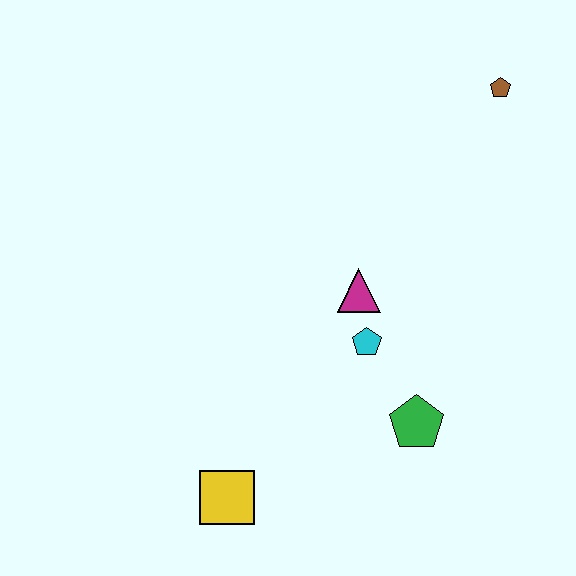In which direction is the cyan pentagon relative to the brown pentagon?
The cyan pentagon is below the brown pentagon.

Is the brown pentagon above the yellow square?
Yes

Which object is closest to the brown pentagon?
The magenta triangle is closest to the brown pentagon.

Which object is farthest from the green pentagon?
The brown pentagon is farthest from the green pentagon.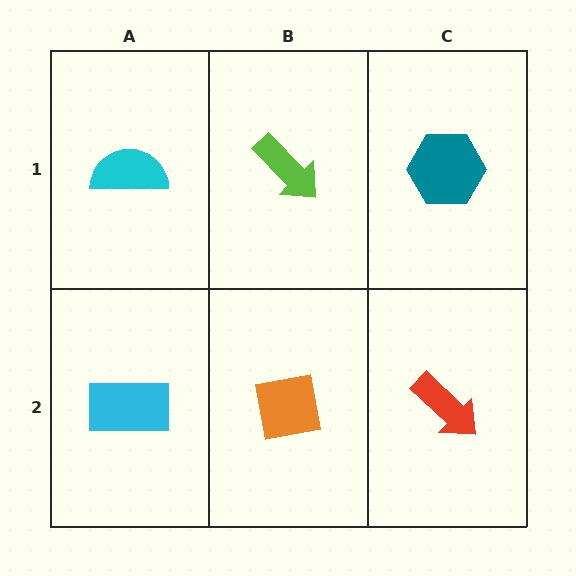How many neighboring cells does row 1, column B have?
3.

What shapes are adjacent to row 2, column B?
A lime arrow (row 1, column B), a cyan rectangle (row 2, column A), a red arrow (row 2, column C).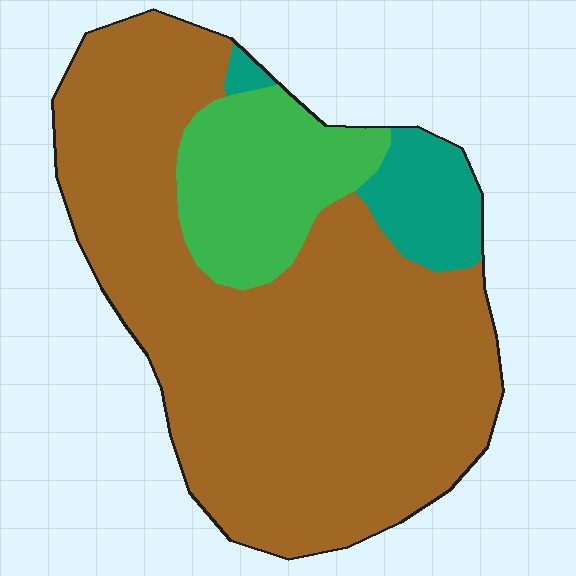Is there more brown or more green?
Brown.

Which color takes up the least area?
Teal, at roughly 10%.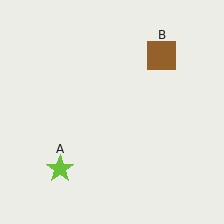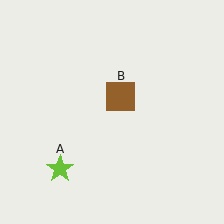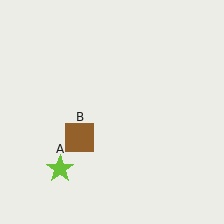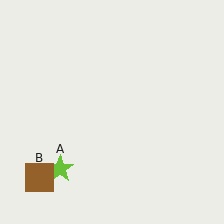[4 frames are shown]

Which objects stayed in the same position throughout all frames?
Lime star (object A) remained stationary.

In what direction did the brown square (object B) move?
The brown square (object B) moved down and to the left.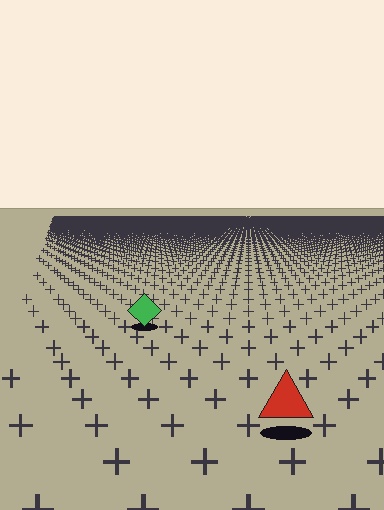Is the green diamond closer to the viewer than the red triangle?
No. The red triangle is closer — you can tell from the texture gradient: the ground texture is coarser near it.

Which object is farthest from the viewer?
The green diamond is farthest from the viewer. It appears smaller and the ground texture around it is denser.